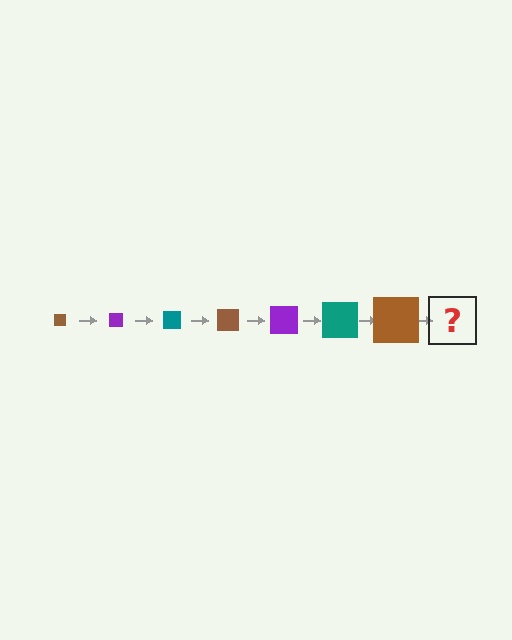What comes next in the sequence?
The next element should be a purple square, larger than the previous one.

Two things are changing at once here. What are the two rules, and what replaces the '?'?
The two rules are that the square grows larger each step and the color cycles through brown, purple, and teal. The '?' should be a purple square, larger than the previous one.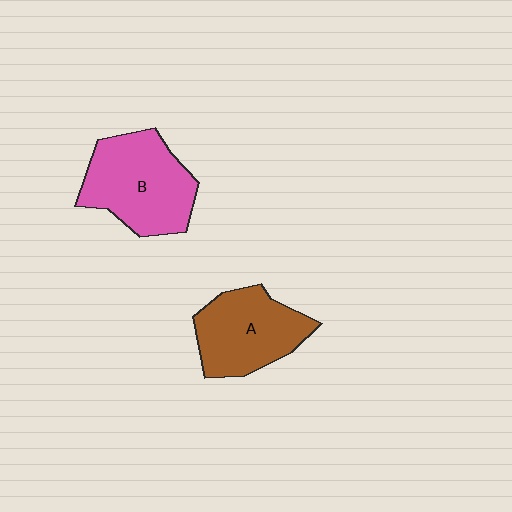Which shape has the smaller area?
Shape A (brown).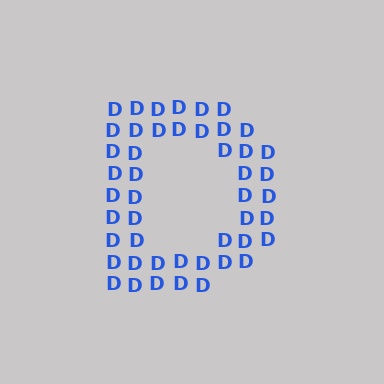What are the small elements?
The small elements are letter D's.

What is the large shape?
The large shape is the letter D.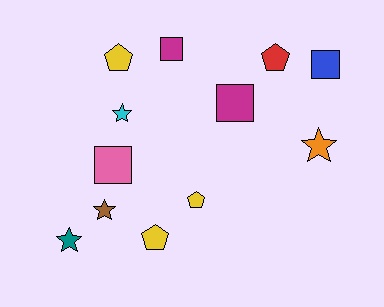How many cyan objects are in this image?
There is 1 cyan object.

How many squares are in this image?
There are 4 squares.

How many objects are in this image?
There are 12 objects.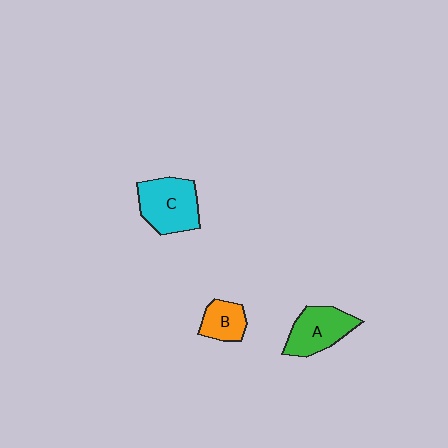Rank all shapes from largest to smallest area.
From largest to smallest: C (cyan), A (green), B (orange).